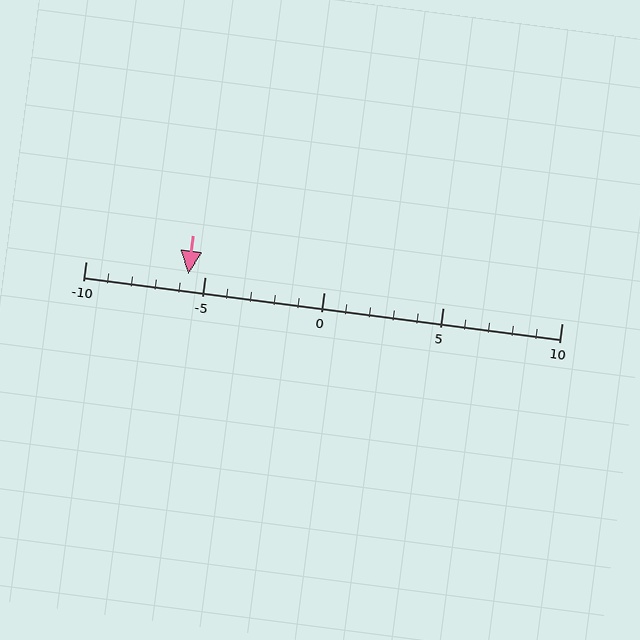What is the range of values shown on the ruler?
The ruler shows values from -10 to 10.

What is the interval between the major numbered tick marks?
The major tick marks are spaced 5 units apart.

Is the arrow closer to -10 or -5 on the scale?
The arrow is closer to -5.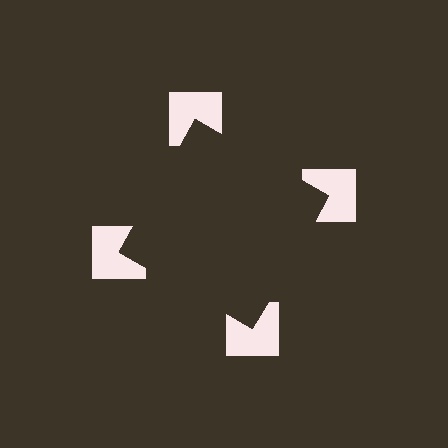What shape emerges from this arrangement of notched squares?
An illusory square — its edges are inferred from the aligned wedge cuts in the notched squares, not physically drawn.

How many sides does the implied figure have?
4 sides.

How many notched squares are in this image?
There are 4 — one at each vertex of the illusory square.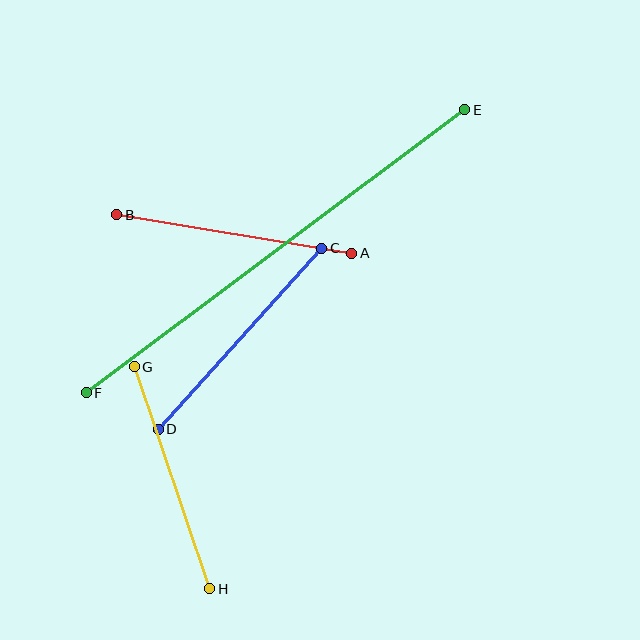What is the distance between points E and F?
The distance is approximately 472 pixels.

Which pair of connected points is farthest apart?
Points E and F are farthest apart.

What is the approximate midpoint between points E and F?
The midpoint is at approximately (276, 251) pixels.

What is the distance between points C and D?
The distance is approximately 244 pixels.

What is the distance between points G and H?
The distance is approximately 235 pixels.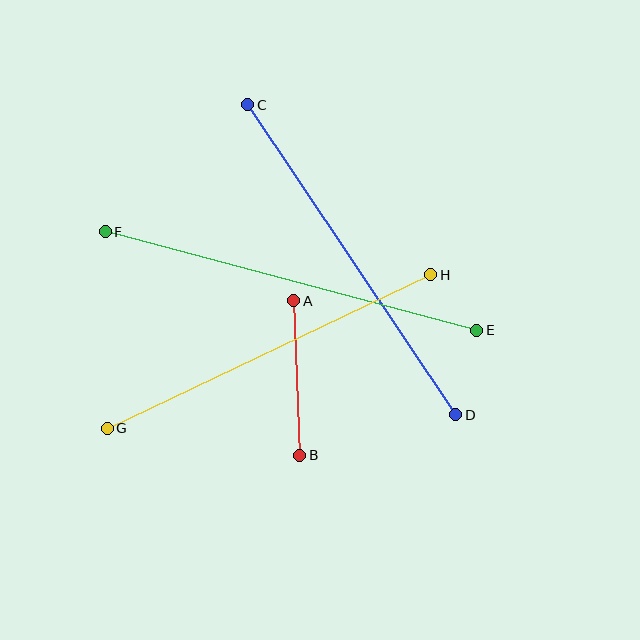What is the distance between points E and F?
The distance is approximately 384 pixels.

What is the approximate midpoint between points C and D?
The midpoint is at approximately (352, 260) pixels.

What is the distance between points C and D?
The distance is approximately 374 pixels.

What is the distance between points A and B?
The distance is approximately 154 pixels.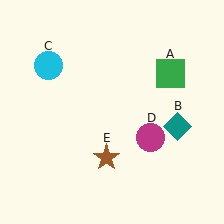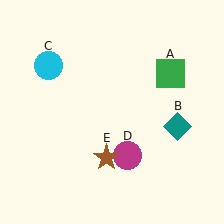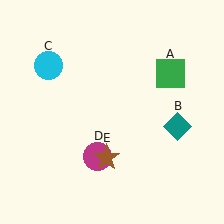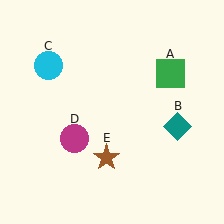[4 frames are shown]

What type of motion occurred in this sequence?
The magenta circle (object D) rotated clockwise around the center of the scene.